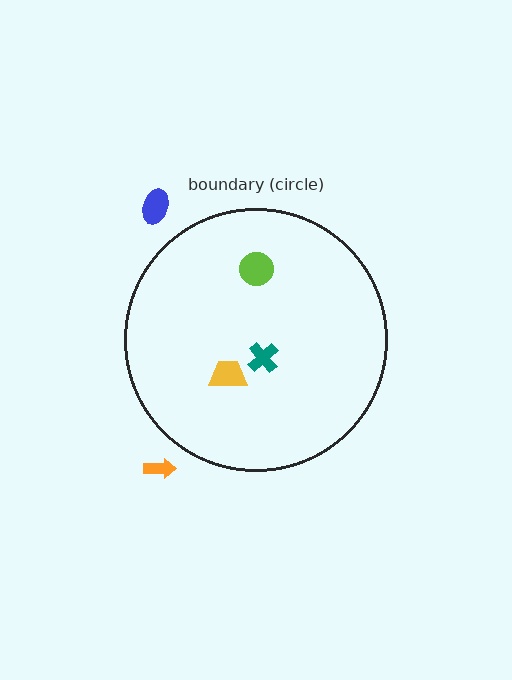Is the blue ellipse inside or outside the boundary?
Outside.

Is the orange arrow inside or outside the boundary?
Outside.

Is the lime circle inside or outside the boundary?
Inside.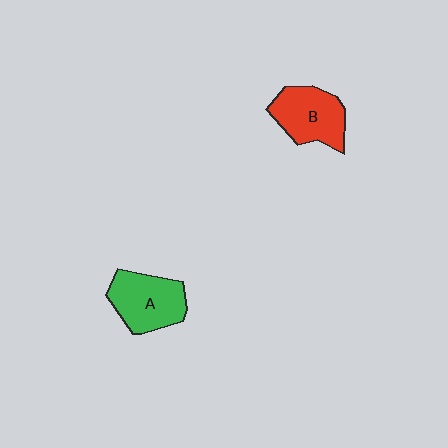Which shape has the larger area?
Shape A (green).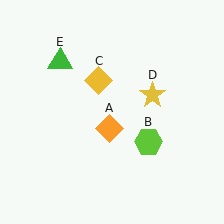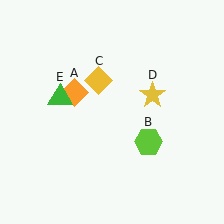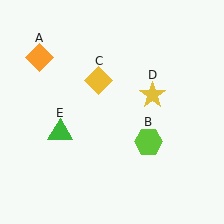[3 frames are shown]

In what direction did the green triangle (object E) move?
The green triangle (object E) moved down.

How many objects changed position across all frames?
2 objects changed position: orange diamond (object A), green triangle (object E).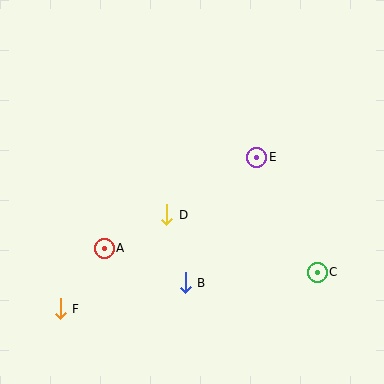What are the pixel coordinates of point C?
Point C is at (317, 272).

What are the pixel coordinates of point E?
Point E is at (257, 157).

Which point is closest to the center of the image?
Point D at (167, 215) is closest to the center.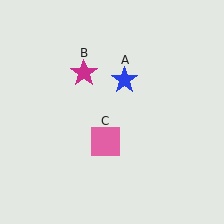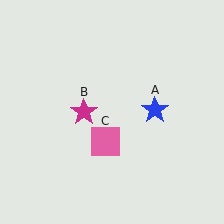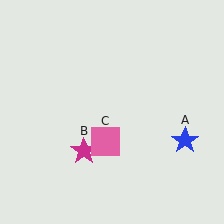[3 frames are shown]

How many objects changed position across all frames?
2 objects changed position: blue star (object A), magenta star (object B).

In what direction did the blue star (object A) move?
The blue star (object A) moved down and to the right.